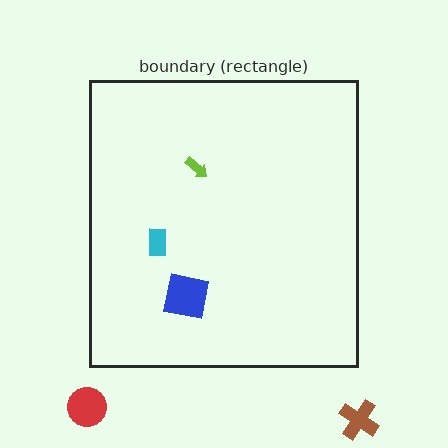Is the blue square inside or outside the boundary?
Inside.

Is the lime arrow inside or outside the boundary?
Inside.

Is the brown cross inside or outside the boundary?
Outside.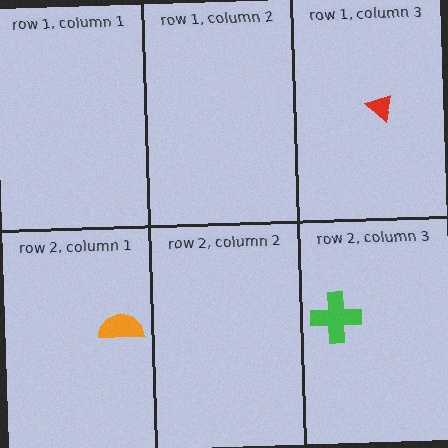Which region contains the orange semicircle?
The row 2, column 1 region.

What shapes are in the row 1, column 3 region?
The red triangle.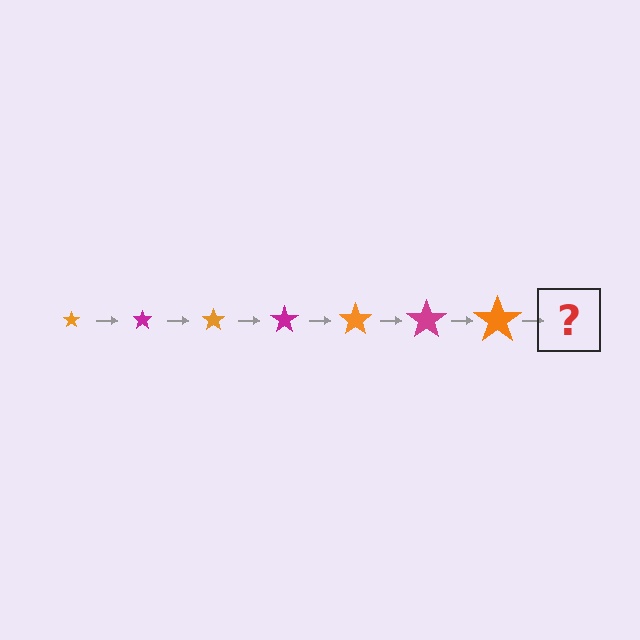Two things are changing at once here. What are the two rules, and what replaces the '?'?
The two rules are that the star grows larger each step and the color cycles through orange and magenta. The '?' should be a magenta star, larger than the previous one.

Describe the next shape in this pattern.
It should be a magenta star, larger than the previous one.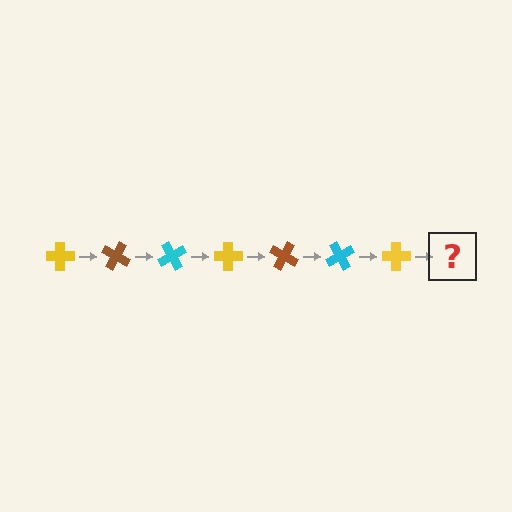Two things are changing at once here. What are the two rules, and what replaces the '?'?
The two rules are that it rotates 30 degrees each step and the color cycles through yellow, brown, and cyan. The '?' should be a brown cross, rotated 210 degrees from the start.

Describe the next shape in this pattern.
It should be a brown cross, rotated 210 degrees from the start.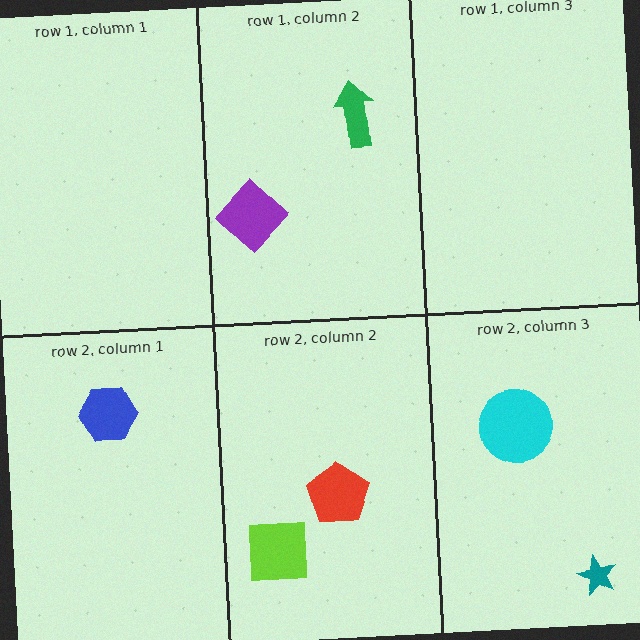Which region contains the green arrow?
The row 1, column 2 region.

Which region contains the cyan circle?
The row 2, column 3 region.